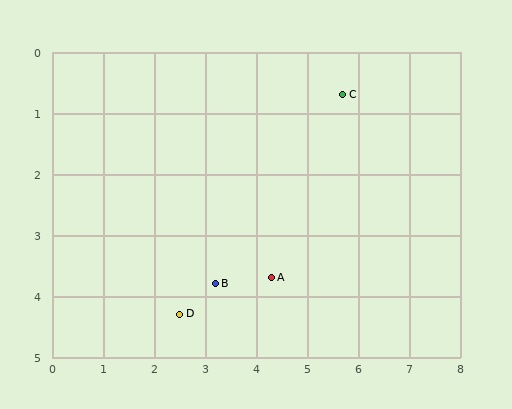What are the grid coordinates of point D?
Point D is at approximately (2.5, 4.3).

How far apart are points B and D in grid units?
Points B and D are about 0.9 grid units apart.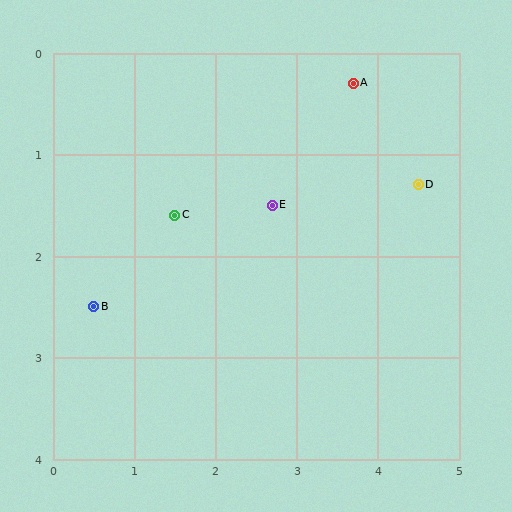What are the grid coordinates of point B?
Point B is at approximately (0.5, 2.5).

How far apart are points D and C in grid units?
Points D and C are about 3.0 grid units apart.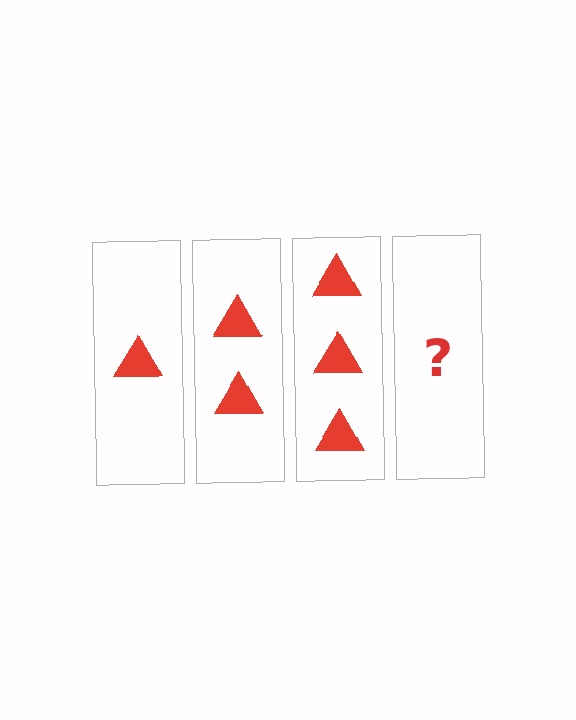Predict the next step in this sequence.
The next step is 4 triangles.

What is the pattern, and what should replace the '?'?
The pattern is that each step adds one more triangle. The '?' should be 4 triangles.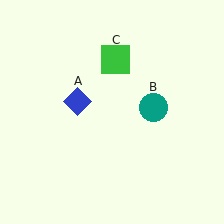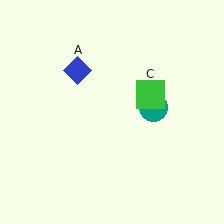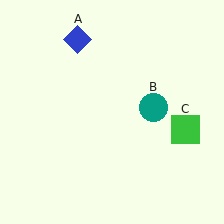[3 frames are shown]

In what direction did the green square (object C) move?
The green square (object C) moved down and to the right.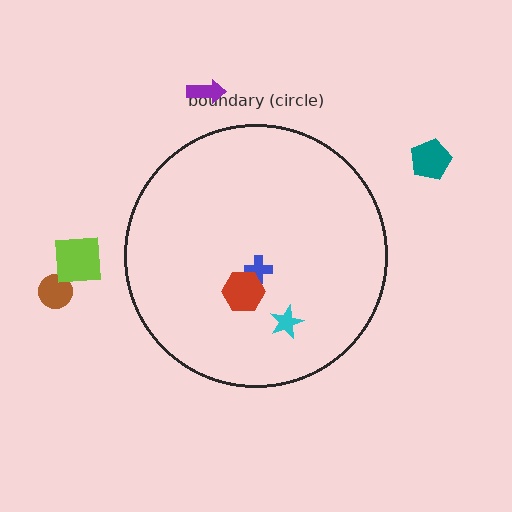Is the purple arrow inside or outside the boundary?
Outside.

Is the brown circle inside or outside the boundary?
Outside.